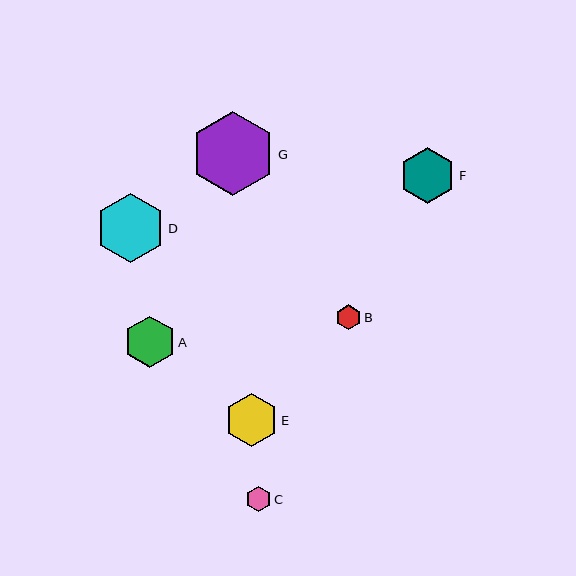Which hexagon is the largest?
Hexagon G is the largest with a size of approximately 84 pixels.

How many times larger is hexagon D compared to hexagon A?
Hexagon D is approximately 1.3 times the size of hexagon A.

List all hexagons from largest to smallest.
From largest to smallest: G, D, F, E, A, C, B.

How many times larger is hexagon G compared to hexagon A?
Hexagon G is approximately 1.6 times the size of hexagon A.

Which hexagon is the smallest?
Hexagon B is the smallest with a size of approximately 25 pixels.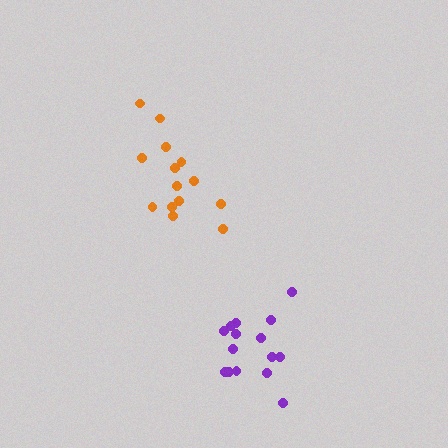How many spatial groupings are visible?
There are 2 spatial groupings.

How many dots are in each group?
Group 1: 14 dots, Group 2: 15 dots (29 total).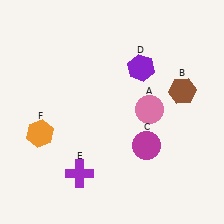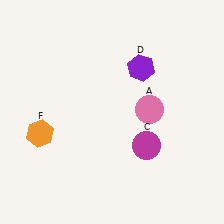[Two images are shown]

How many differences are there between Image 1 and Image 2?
There are 2 differences between the two images.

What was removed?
The brown hexagon (B), the purple cross (E) were removed in Image 2.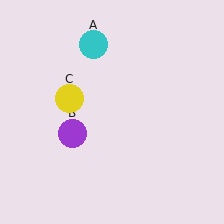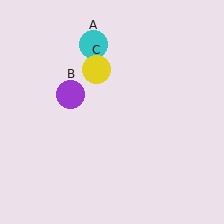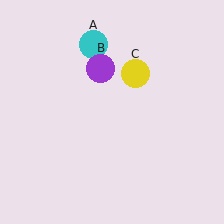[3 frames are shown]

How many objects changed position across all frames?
2 objects changed position: purple circle (object B), yellow circle (object C).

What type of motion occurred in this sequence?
The purple circle (object B), yellow circle (object C) rotated clockwise around the center of the scene.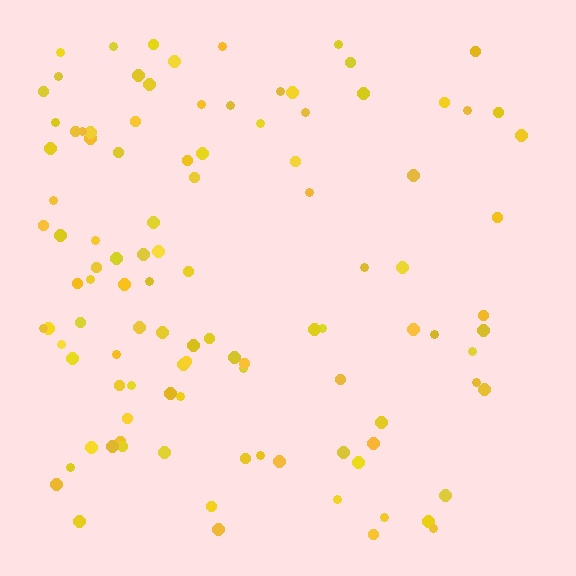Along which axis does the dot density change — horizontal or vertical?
Horizontal.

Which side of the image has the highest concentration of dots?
The left.